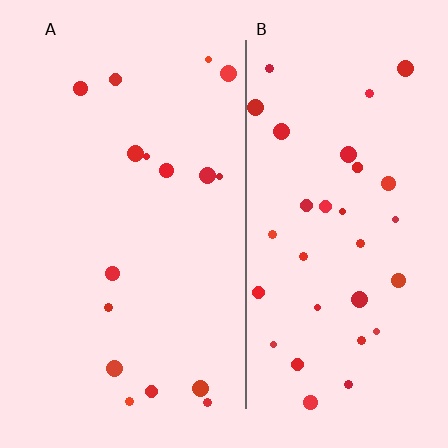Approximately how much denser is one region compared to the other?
Approximately 2.0× — region B over region A.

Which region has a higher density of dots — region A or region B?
B (the right).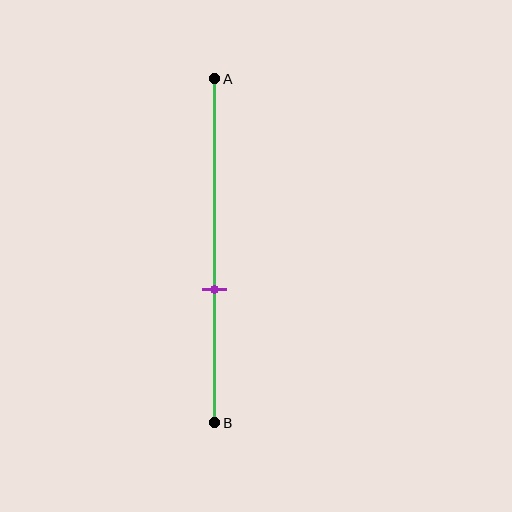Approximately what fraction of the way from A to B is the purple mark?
The purple mark is approximately 60% of the way from A to B.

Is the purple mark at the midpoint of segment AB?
No, the mark is at about 60% from A, not at the 50% midpoint.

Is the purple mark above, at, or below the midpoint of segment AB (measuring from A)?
The purple mark is below the midpoint of segment AB.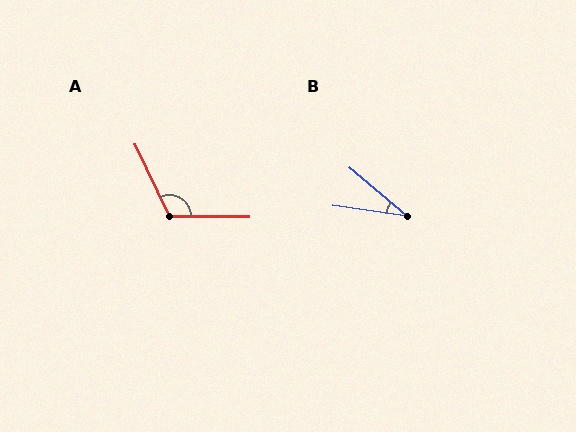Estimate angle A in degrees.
Approximately 116 degrees.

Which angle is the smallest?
B, at approximately 32 degrees.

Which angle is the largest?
A, at approximately 116 degrees.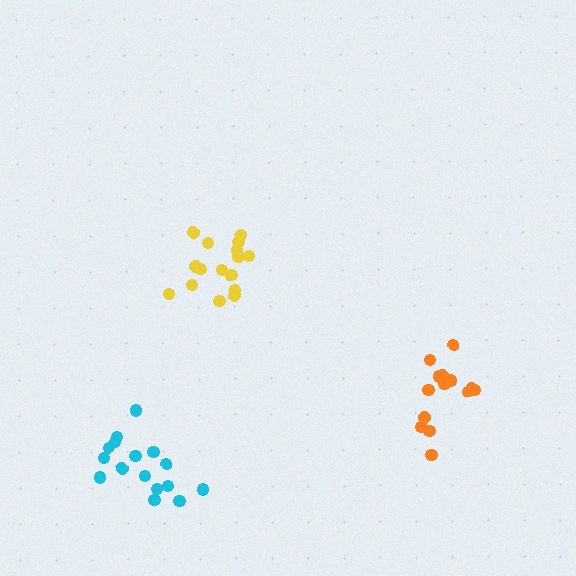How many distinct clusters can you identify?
There are 3 distinct clusters.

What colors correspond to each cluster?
The clusters are colored: yellow, cyan, orange.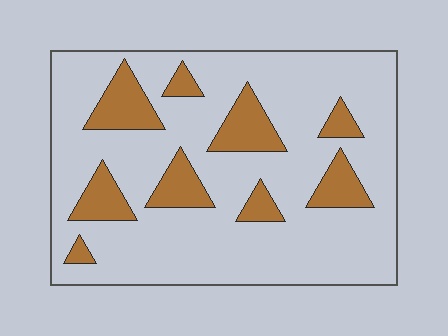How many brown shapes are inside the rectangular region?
9.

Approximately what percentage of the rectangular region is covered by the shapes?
Approximately 20%.